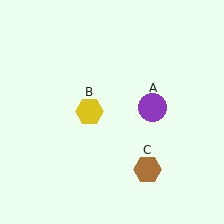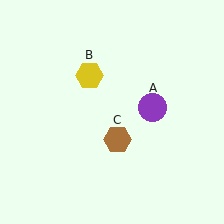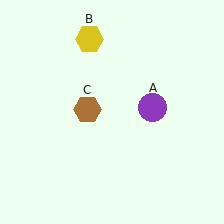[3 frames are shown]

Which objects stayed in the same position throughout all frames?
Purple circle (object A) remained stationary.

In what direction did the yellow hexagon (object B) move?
The yellow hexagon (object B) moved up.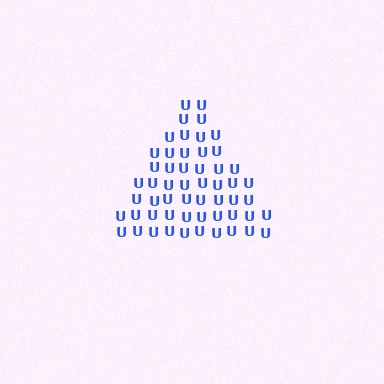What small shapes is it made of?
It is made of small letter U's.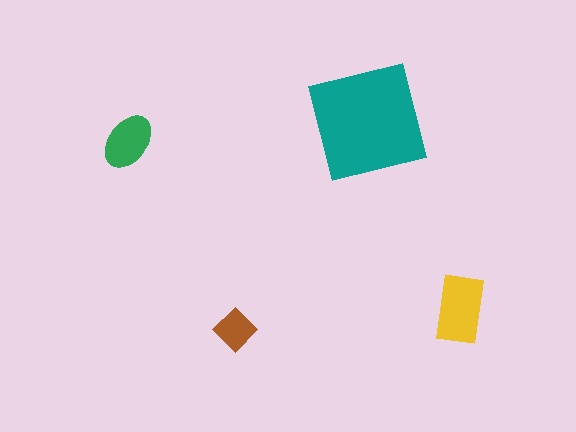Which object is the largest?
The teal square.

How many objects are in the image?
There are 4 objects in the image.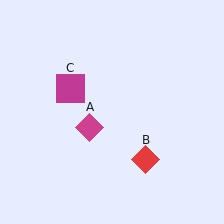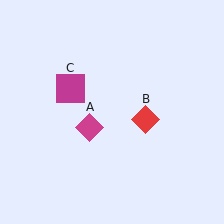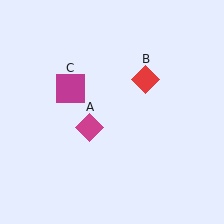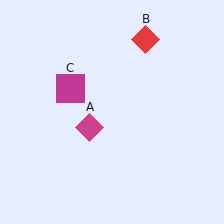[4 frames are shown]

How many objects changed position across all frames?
1 object changed position: red diamond (object B).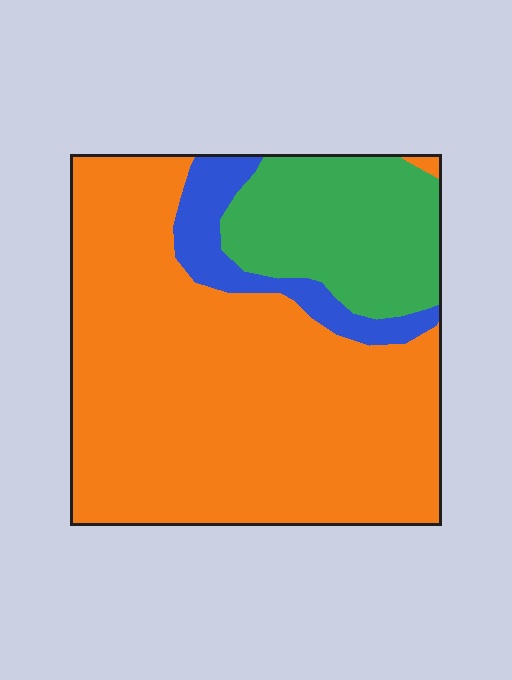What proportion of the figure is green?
Green takes up about one fifth (1/5) of the figure.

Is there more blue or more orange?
Orange.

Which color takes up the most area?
Orange, at roughly 70%.